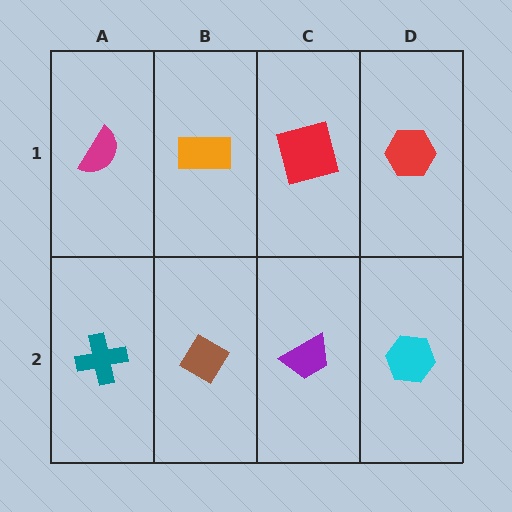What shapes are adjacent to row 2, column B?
An orange rectangle (row 1, column B), a teal cross (row 2, column A), a purple trapezoid (row 2, column C).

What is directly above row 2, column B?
An orange rectangle.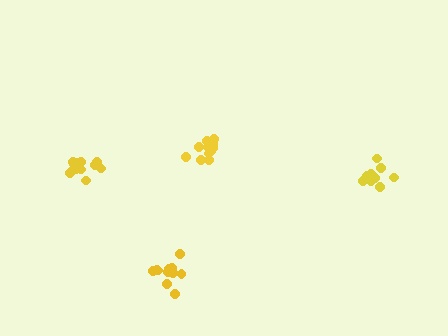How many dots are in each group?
Group 1: 10 dots, Group 2: 13 dots, Group 3: 12 dots, Group 4: 12 dots (47 total).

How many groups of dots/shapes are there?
There are 4 groups.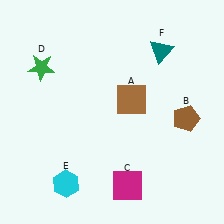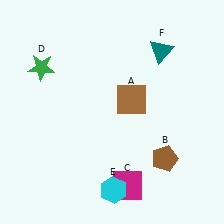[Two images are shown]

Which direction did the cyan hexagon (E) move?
The cyan hexagon (E) moved right.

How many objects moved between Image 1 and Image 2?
2 objects moved between the two images.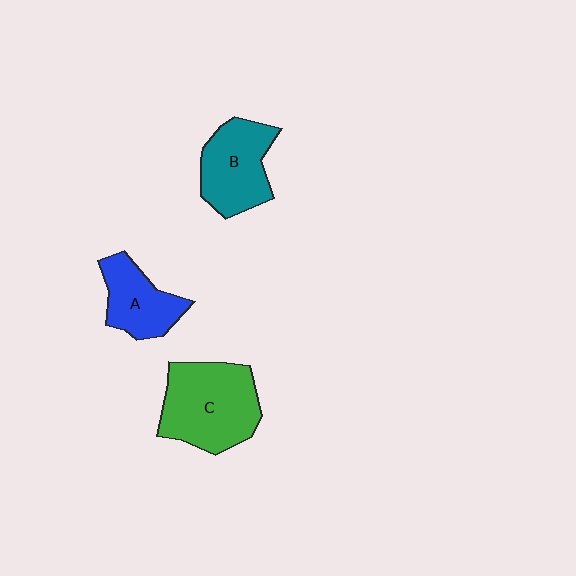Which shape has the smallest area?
Shape A (blue).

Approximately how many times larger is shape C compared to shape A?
Approximately 1.6 times.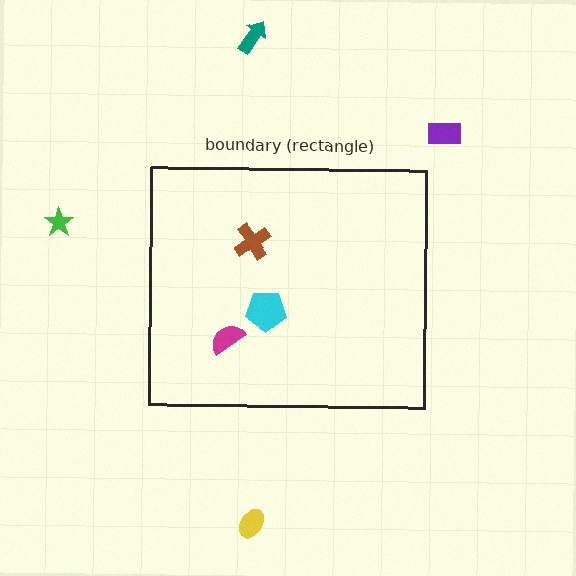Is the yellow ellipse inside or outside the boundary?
Outside.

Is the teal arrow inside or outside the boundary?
Outside.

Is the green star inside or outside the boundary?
Outside.